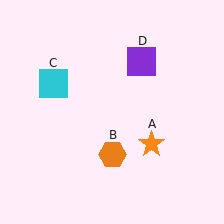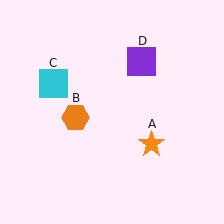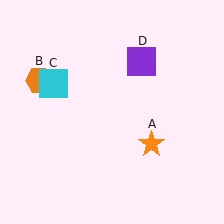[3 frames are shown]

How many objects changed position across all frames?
1 object changed position: orange hexagon (object B).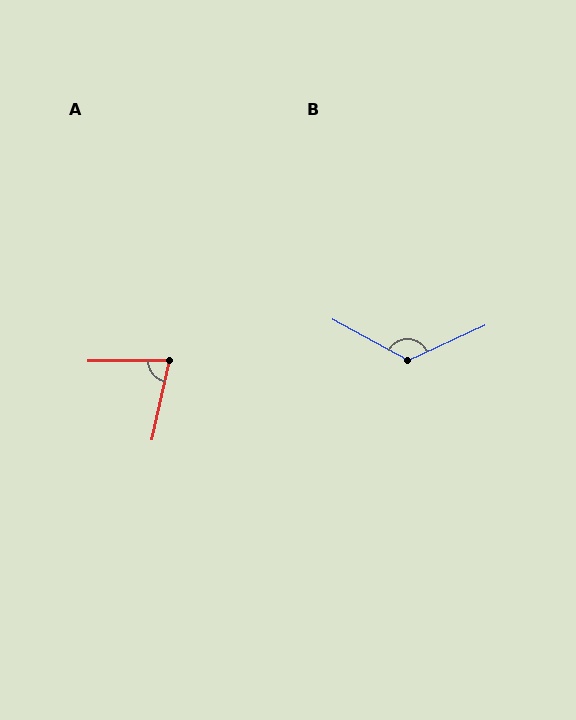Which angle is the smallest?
A, at approximately 77 degrees.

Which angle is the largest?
B, at approximately 127 degrees.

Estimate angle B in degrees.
Approximately 127 degrees.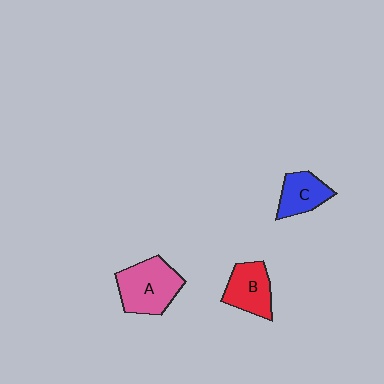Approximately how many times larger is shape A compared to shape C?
Approximately 1.6 times.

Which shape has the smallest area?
Shape C (blue).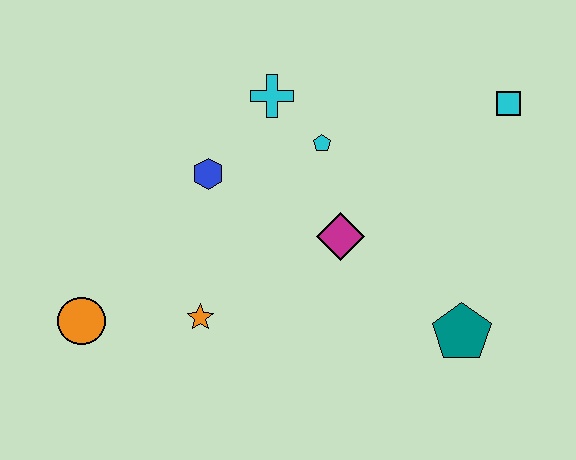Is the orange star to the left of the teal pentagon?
Yes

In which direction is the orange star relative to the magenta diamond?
The orange star is to the left of the magenta diamond.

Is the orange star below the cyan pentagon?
Yes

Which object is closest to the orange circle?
The orange star is closest to the orange circle.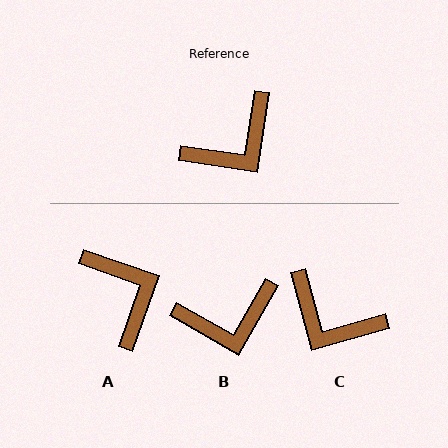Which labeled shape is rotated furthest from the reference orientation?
A, about 80 degrees away.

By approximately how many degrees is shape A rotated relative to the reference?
Approximately 80 degrees counter-clockwise.